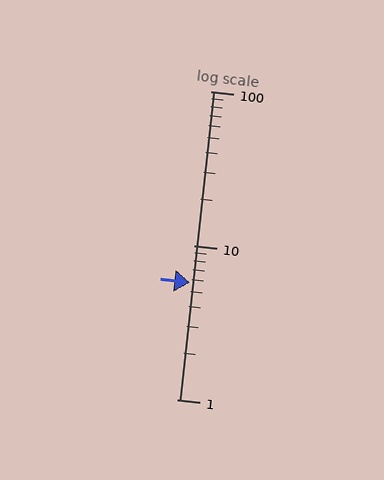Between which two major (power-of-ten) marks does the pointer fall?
The pointer is between 1 and 10.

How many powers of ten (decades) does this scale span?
The scale spans 2 decades, from 1 to 100.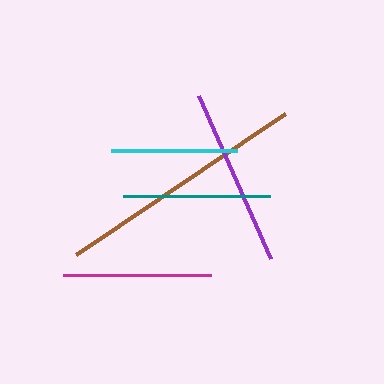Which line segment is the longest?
The brown line is the longest at approximately 252 pixels.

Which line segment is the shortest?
The cyan line is the shortest at approximately 126 pixels.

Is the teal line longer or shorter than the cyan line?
The teal line is longer than the cyan line.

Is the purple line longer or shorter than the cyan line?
The purple line is longer than the cyan line.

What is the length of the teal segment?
The teal segment is approximately 146 pixels long.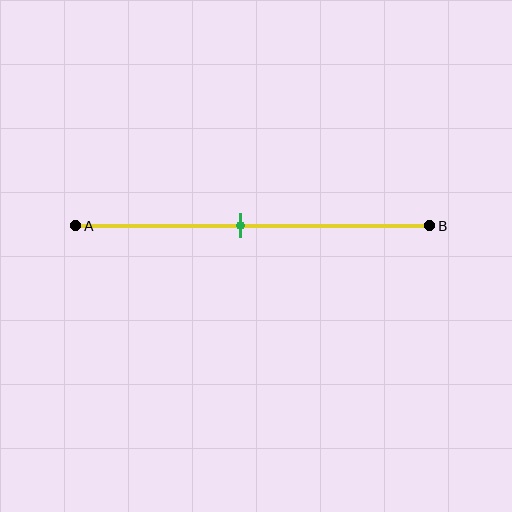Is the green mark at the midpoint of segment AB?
No, the mark is at about 45% from A, not at the 50% midpoint.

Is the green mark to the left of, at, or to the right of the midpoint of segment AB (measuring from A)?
The green mark is to the left of the midpoint of segment AB.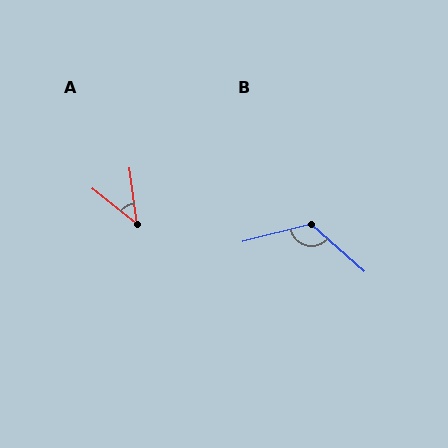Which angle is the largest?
B, at approximately 125 degrees.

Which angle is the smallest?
A, at approximately 44 degrees.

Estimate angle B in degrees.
Approximately 125 degrees.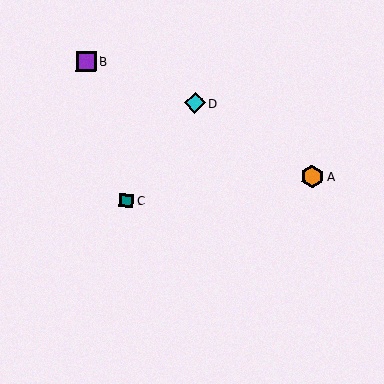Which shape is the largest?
The orange hexagon (labeled A) is the largest.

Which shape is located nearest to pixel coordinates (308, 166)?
The orange hexagon (labeled A) at (312, 176) is nearest to that location.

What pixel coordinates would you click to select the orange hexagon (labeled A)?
Click at (312, 176) to select the orange hexagon A.